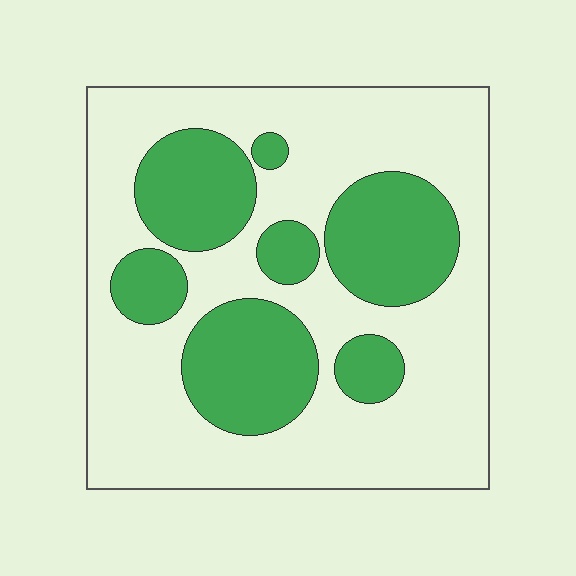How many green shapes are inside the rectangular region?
7.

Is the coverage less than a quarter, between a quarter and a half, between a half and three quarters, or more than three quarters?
Between a quarter and a half.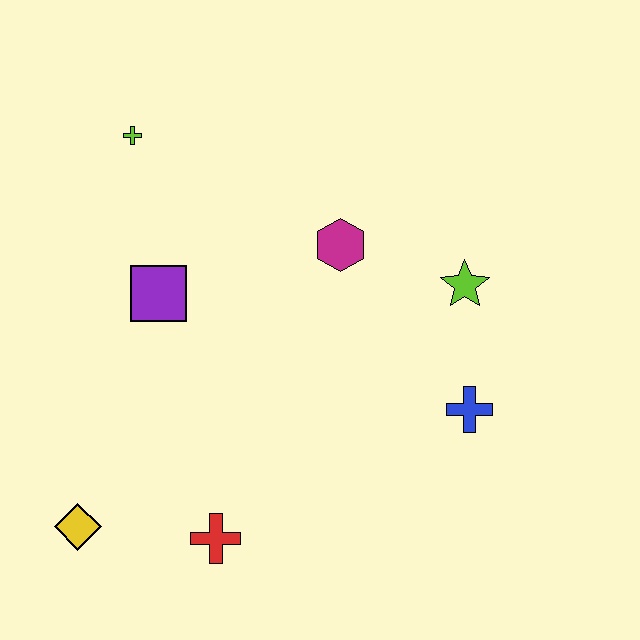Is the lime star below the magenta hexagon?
Yes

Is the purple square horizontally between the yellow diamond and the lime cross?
No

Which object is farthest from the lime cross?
The blue cross is farthest from the lime cross.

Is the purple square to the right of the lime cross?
Yes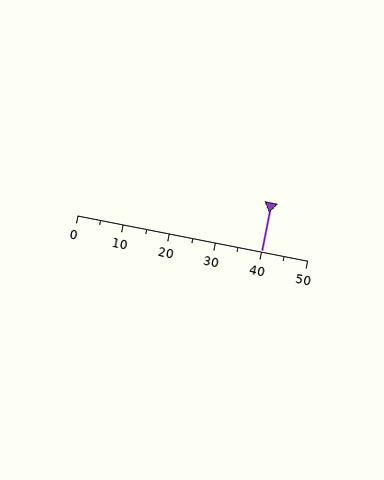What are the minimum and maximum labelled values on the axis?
The axis runs from 0 to 50.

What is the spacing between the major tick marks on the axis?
The major ticks are spaced 10 apart.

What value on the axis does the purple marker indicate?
The marker indicates approximately 40.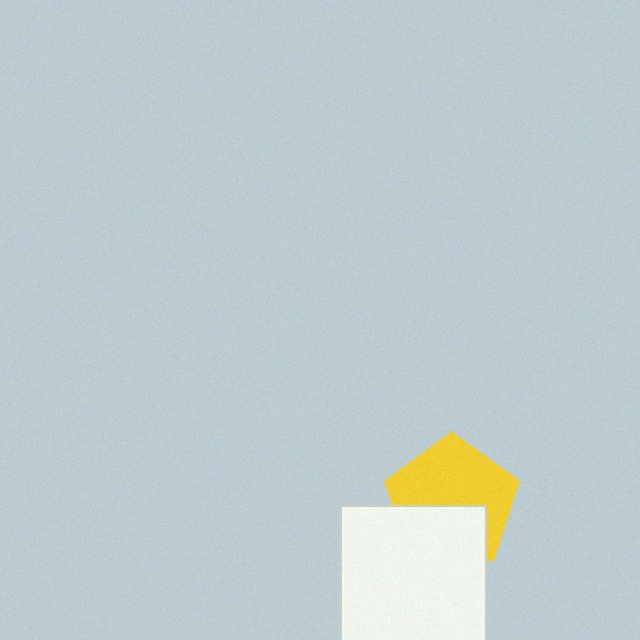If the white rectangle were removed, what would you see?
You would see the complete yellow pentagon.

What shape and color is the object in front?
The object in front is a white rectangle.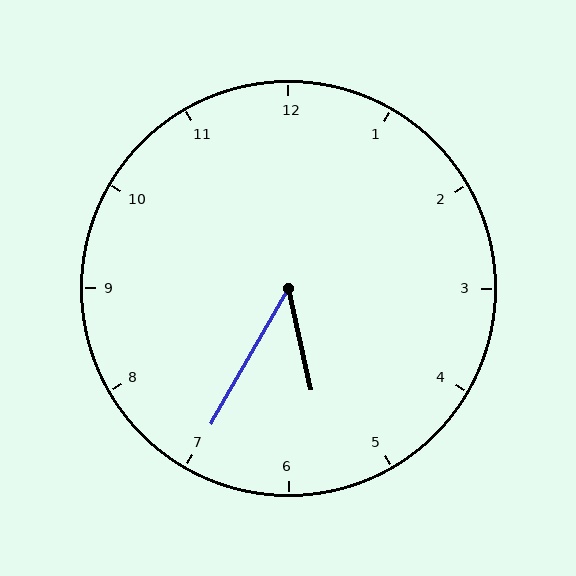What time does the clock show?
5:35.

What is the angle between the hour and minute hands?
Approximately 42 degrees.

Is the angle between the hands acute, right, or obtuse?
It is acute.